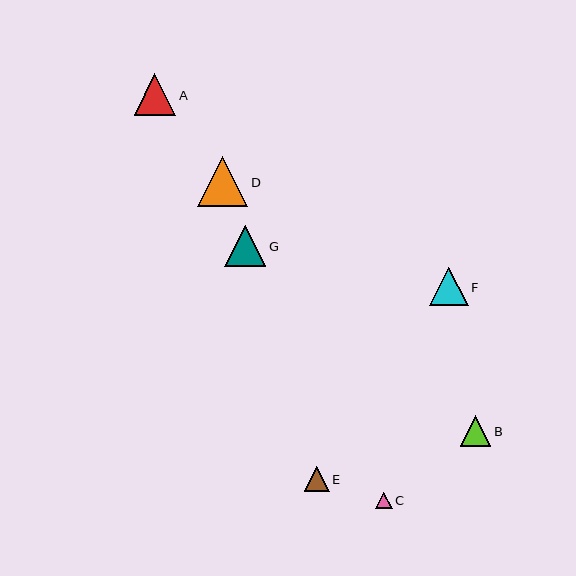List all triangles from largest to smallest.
From largest to smallest: D, A, G, F, B, E, C.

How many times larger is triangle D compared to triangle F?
Triangle D is approximately 1.3 times the size of triangle F.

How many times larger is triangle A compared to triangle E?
Triangle A is approximately 1.7 times the size of triangle E.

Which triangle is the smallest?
Triangle C is the smallest with a size of approximately 17 pixels.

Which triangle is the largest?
Triangle D is the largest with a size of approximately 50 pixels.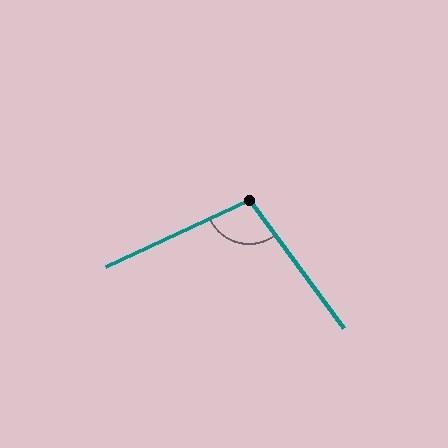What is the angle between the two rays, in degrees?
Approximately 101 degrees.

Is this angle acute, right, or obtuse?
It is obtuse.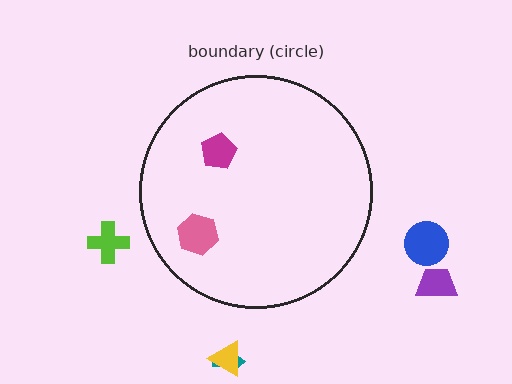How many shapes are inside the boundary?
2 inside, 5 outside.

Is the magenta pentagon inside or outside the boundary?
Inside.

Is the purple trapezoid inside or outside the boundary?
Outside.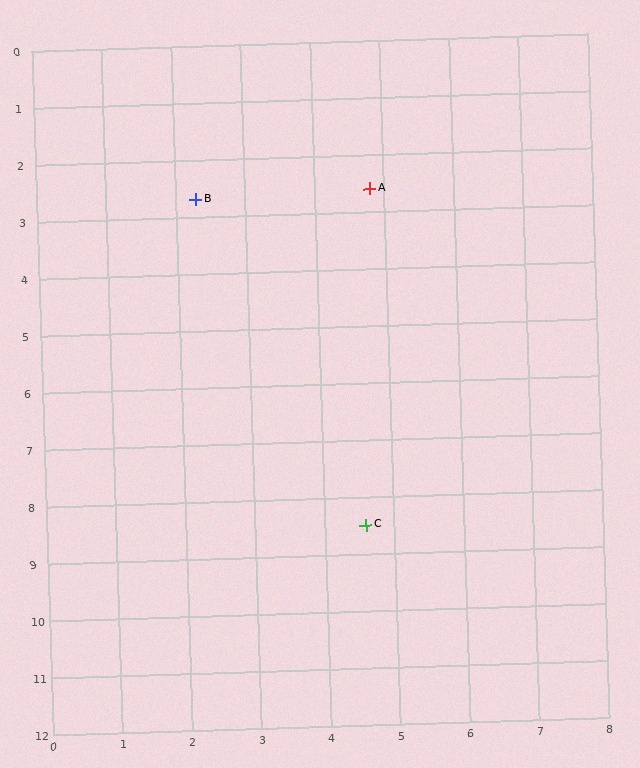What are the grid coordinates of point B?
Point B is at approximately (2.3, 2.7).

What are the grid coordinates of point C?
Point C is at approximately (4.6, 8.5).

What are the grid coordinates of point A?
Point A is at approximately (4.8, 2.6).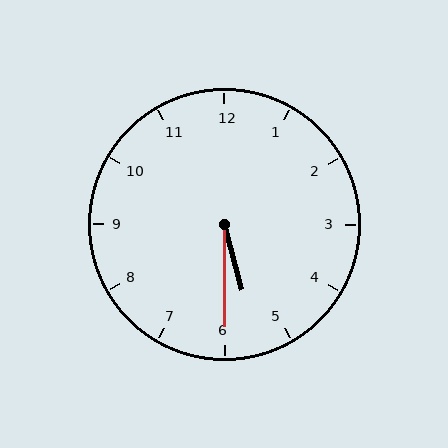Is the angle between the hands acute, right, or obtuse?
It is acute.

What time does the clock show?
5:30.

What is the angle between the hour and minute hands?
Approximately 15 degrees.